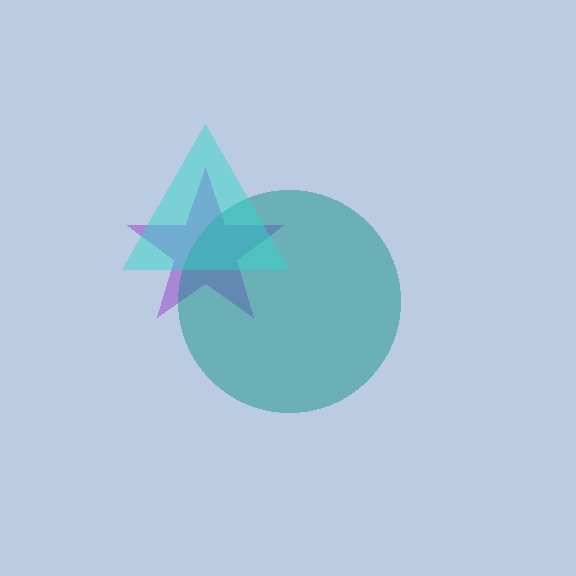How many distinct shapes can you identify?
There are 3 distinct shapes: a purple star, a teal circle, a cyan triangle.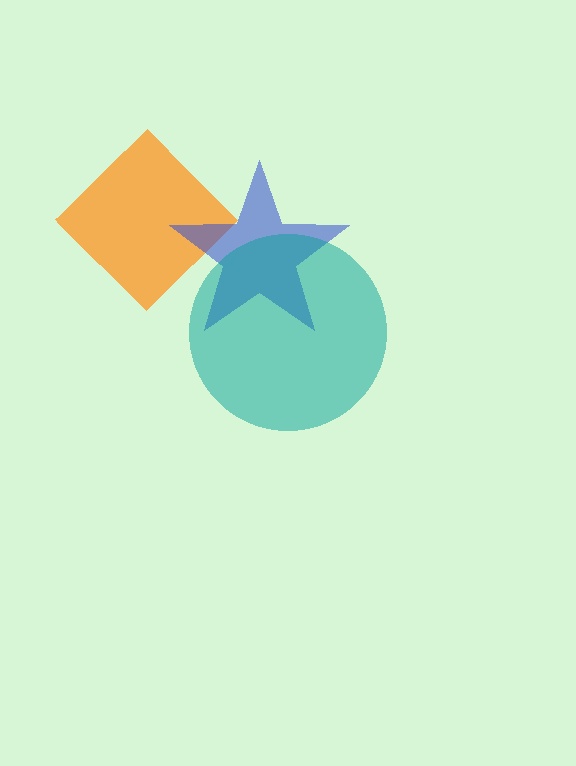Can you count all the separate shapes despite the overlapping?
Yes, there are 3 separate shapes.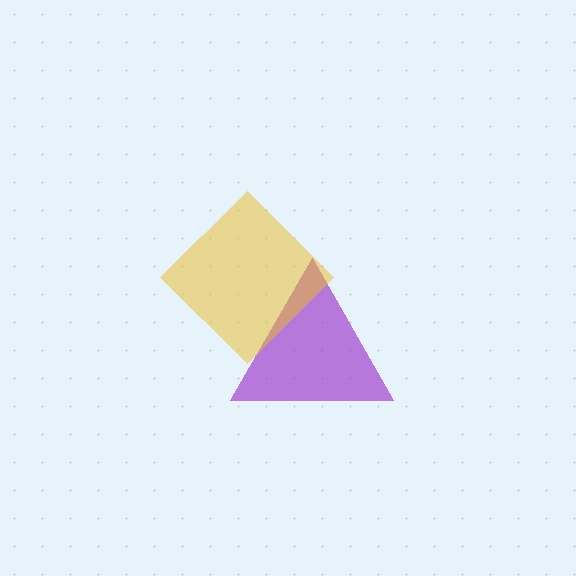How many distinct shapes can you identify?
There are 2 distinct shapes: a purple triangle, a yellow diamond.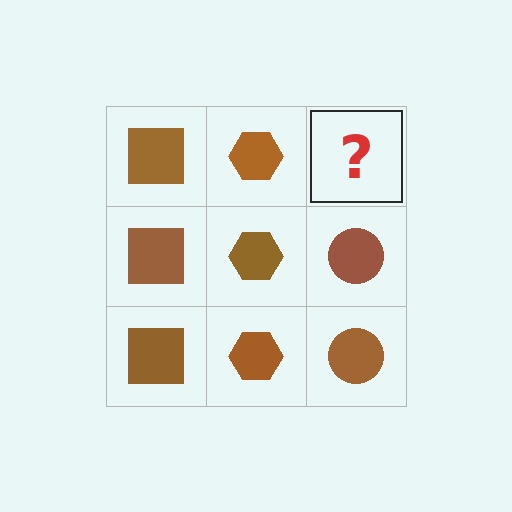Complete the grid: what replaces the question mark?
The question mark should be replaced with a brown circle.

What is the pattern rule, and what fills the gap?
The rule is that each column has a consistent shape. The gap should be filled with a brown circle.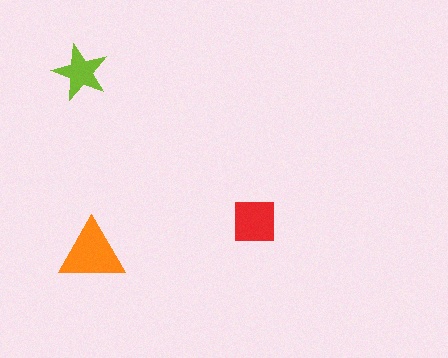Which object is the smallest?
The lime star.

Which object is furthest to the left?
The lime star is leftmost.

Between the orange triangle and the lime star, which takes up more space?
The orange triangle.